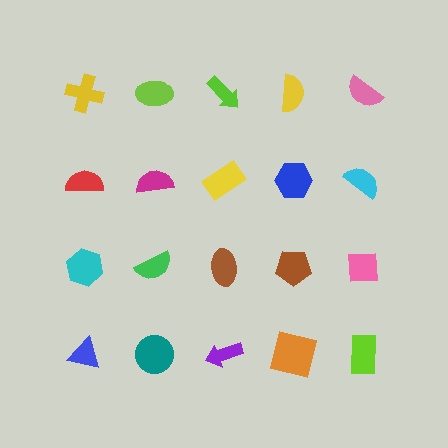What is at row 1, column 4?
A yellow semicircle.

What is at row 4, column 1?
A blue triangle.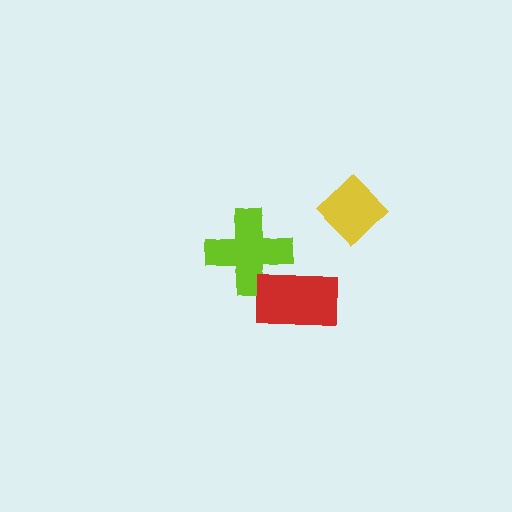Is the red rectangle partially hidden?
No, no other shape covers it.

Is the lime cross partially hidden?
Yes, it is partially covered by another shape.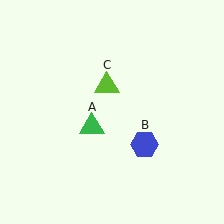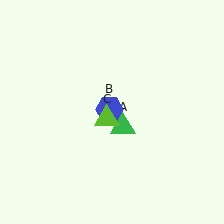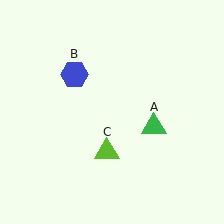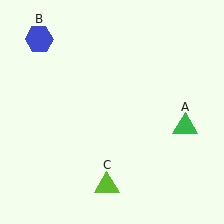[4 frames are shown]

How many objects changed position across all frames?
3 objects changed position: green triangle (object A), blue hexagon (object B), lime triangle (object C).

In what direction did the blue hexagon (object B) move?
The blue hexagon (object B) moved up and to the left.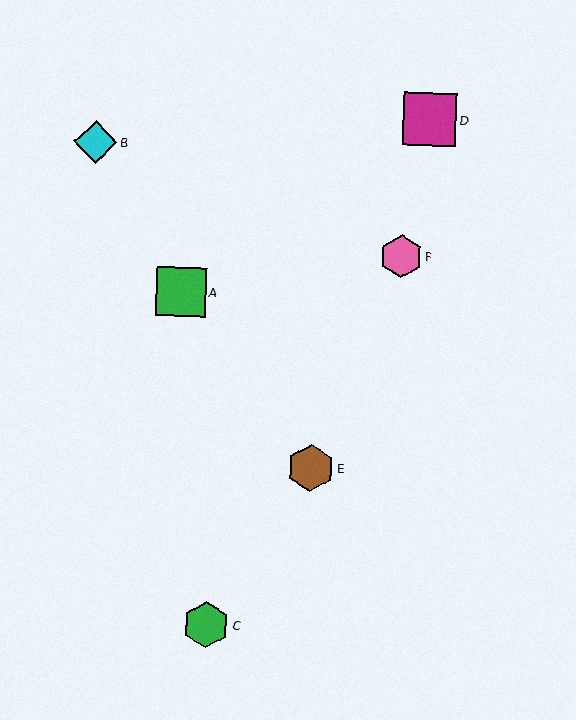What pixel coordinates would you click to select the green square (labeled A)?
Click at (181, 292) to select the green square A.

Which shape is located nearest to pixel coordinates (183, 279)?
The green square (labeled A) at (181, 292) is nearest to that location.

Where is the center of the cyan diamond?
The center of the cyan diamond is at (95, 142).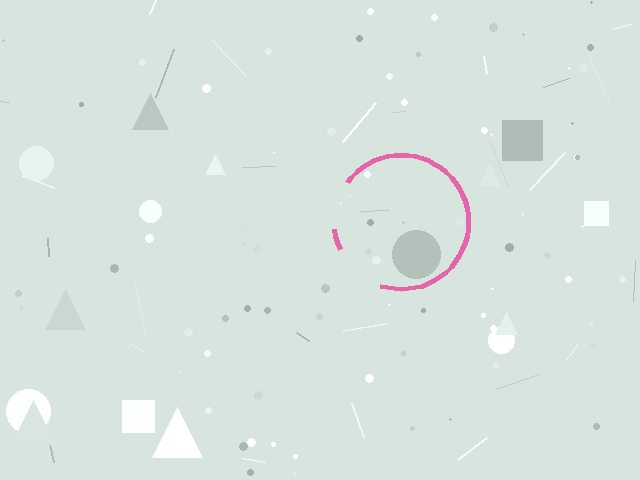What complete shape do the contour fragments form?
The contour fragments form a circle.